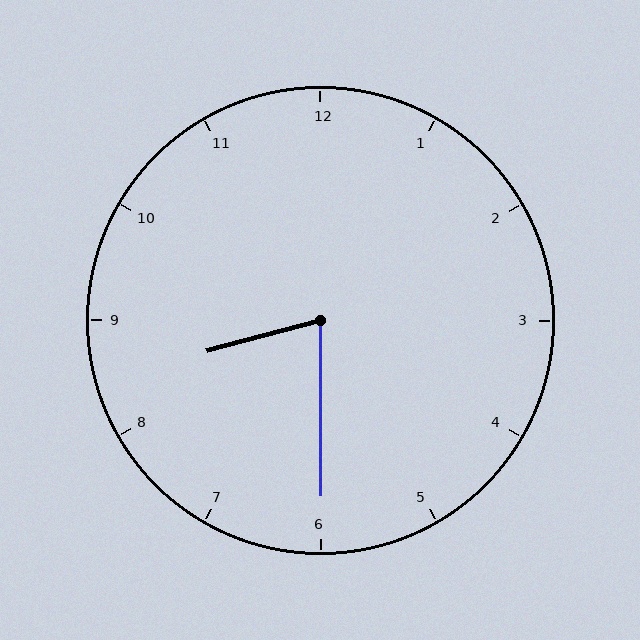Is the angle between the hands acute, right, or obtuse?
It is acute.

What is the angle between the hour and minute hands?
Approximately 75 degrees.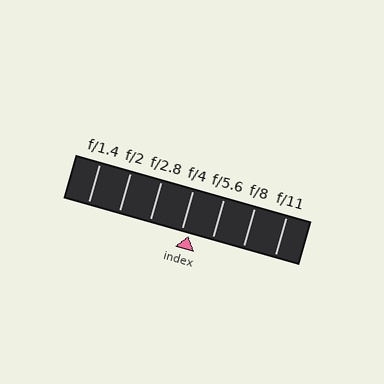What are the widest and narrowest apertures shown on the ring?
The widest aperture shown is f/1.4 and the narrowest is f/11.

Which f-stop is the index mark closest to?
The index mark is closest to f/4.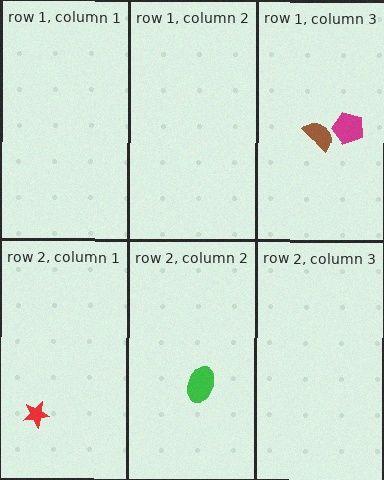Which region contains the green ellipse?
The row 2, column 2 region.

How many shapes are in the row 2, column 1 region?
1.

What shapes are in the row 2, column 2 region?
The green ellipse.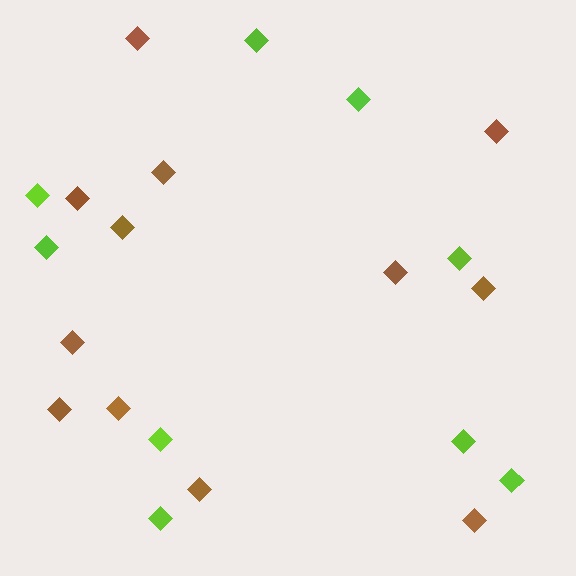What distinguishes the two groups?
There are 2 groups: one group of brown diamonds (12) and one group of lime diamonds (9).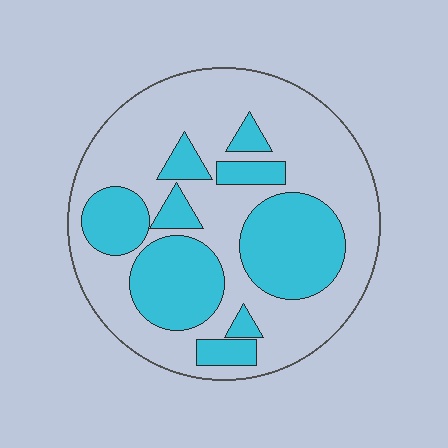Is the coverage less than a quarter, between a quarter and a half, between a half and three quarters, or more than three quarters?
Between a quarter and a half.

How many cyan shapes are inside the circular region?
9.